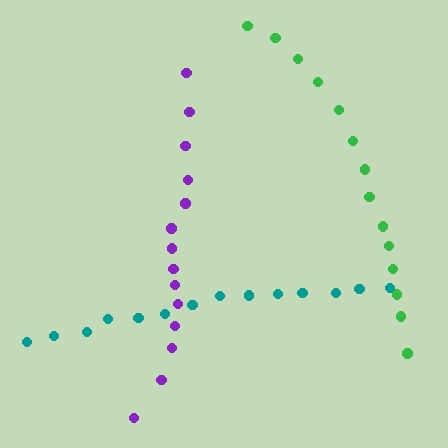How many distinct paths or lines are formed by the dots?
There are 3 distinct paths.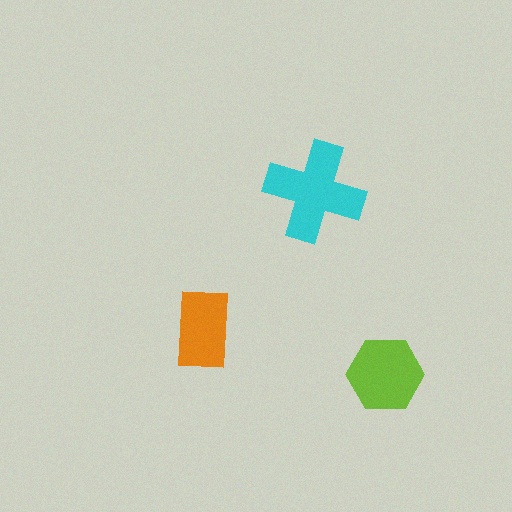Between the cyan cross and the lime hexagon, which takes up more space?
The cyan cross.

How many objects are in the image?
There are 3 objects in the image.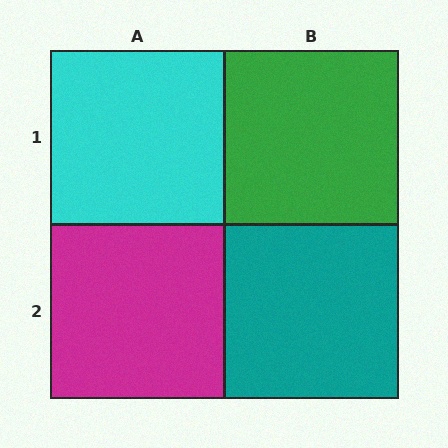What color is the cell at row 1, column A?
Cyan.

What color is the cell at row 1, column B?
Green.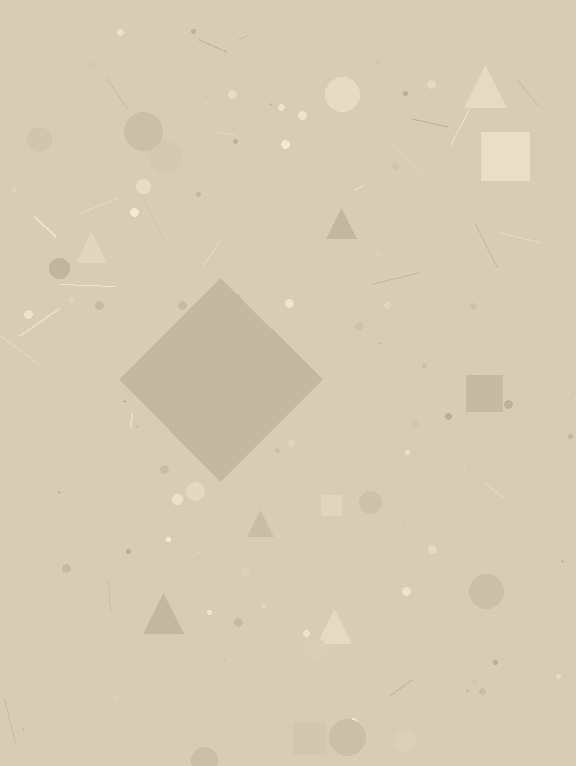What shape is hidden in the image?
A diamond is hidden in the image.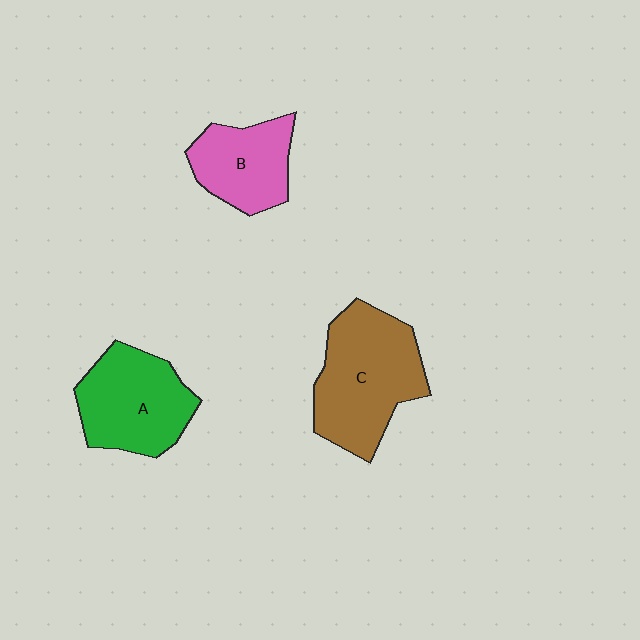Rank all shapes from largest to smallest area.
From largest to smallest: C (brown), A (green), B (pink).